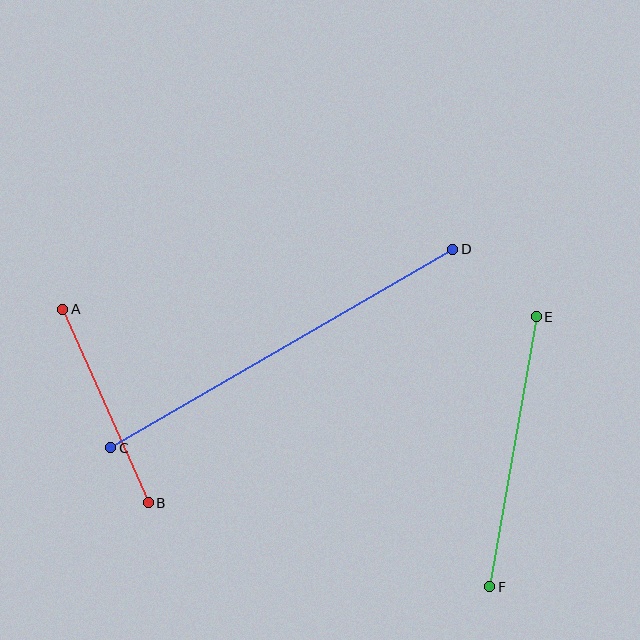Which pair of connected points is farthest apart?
Points C and D are farthest apart.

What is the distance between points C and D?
The distance is approximately 395 pixels.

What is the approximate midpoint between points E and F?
The midpoint is at approximately (513, 452) pixels.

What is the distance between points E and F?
The distance is approximately 274 pixels.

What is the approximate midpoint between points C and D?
The midpoint is at approximately (282, 349) pixels.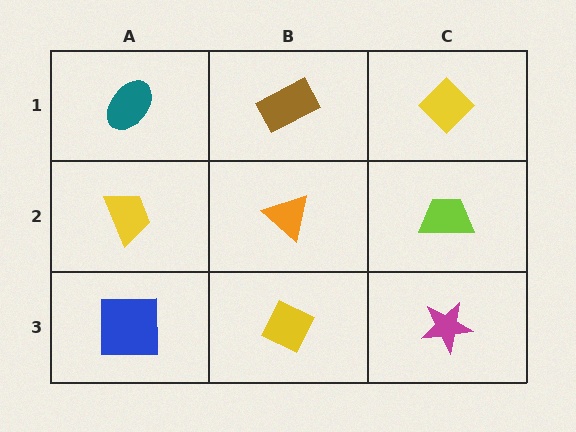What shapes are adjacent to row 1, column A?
A yellow trapezoid (row 2, column A), a brown rectangle (row 1, column B).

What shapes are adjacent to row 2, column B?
A brown rectangle (row 1, column B), a yellow diamond (row 3, column B), a yellow trapezoid (row 2, column A), a lime trapezoid (row 2, column C).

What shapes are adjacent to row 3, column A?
A yellow trapezoid (row 2, column A), a yellow diamond (row 3, column B).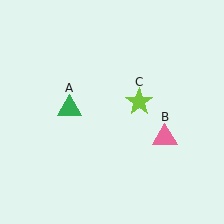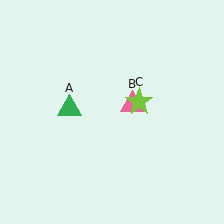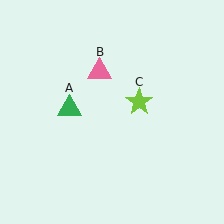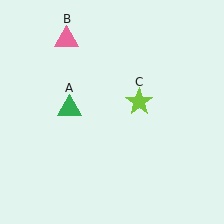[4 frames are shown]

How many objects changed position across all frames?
1 object changed position: pink triangle (object B).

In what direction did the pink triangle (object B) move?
The pink triangle (object B) moved up and to the left.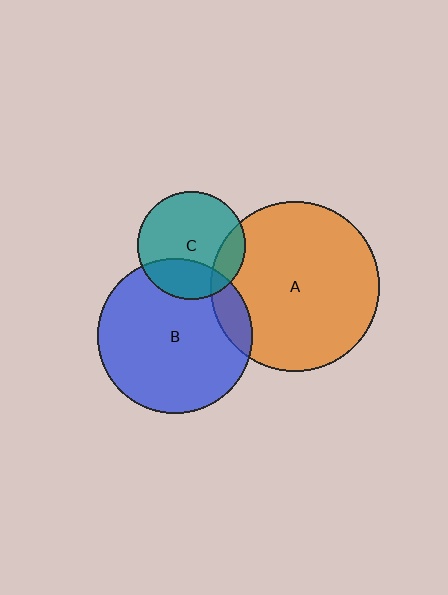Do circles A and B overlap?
Yes.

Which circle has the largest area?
Circle A (orange).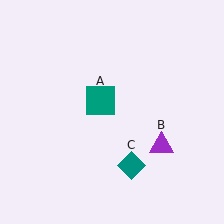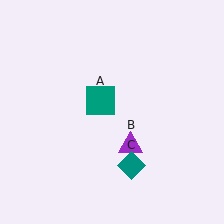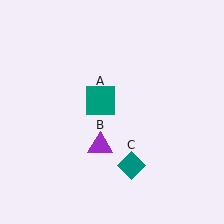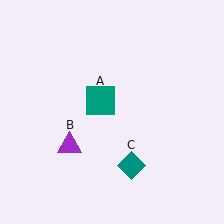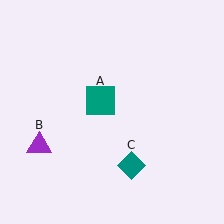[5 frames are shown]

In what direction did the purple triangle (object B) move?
The purple triangle (object B) moved left.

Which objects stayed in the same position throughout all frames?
Teal square (object A) and teal diamond (object C) remained stationary.